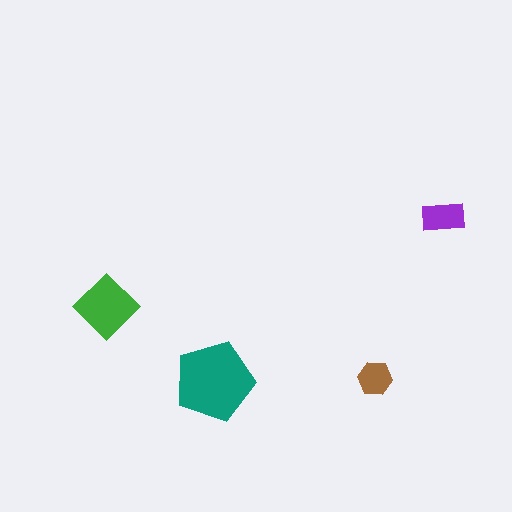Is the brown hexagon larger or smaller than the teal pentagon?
Smaller.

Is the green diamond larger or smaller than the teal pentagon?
Smaller.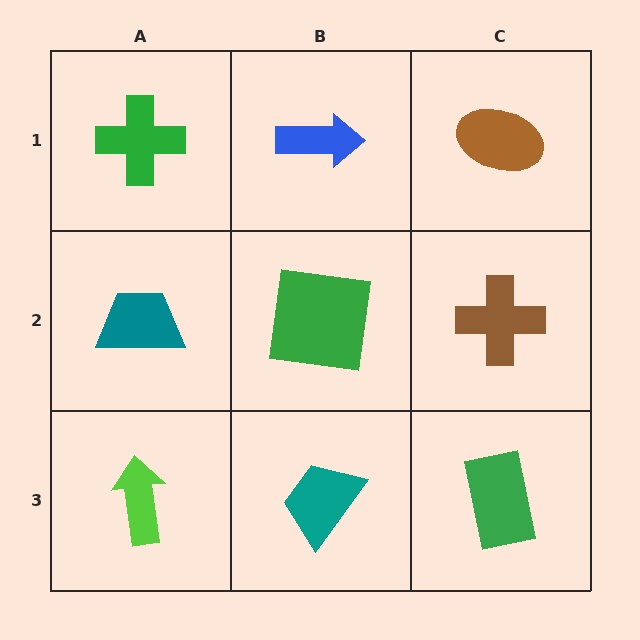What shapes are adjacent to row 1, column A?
A teal trapezoid (row 2, column A), a blue arrow (row 1, column B).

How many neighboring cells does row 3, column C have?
2.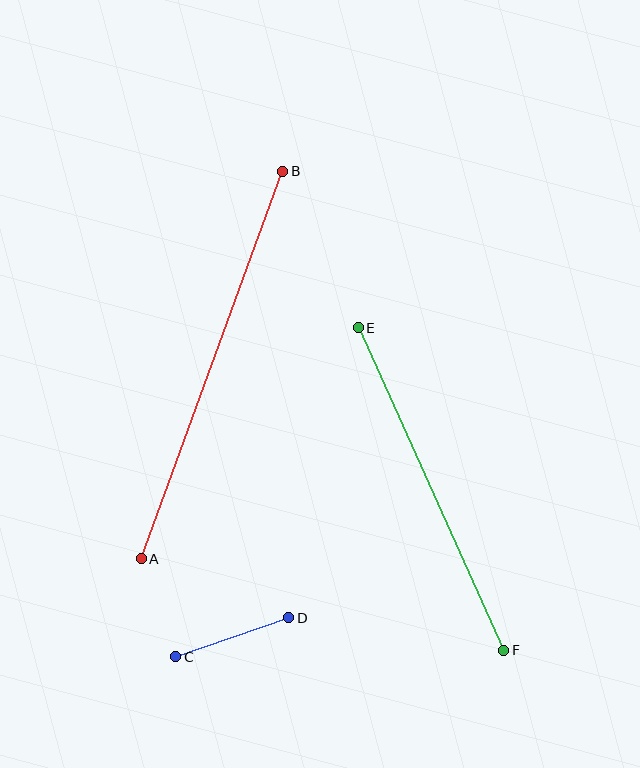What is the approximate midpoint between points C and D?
The midpoint is at approximately (232, 637) pixels.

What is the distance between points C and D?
The distance is approximately 120 pixels.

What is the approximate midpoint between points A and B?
The midpoint is at approximately (212, 365) pixels.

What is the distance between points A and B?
The distance is approximately 412 pixels.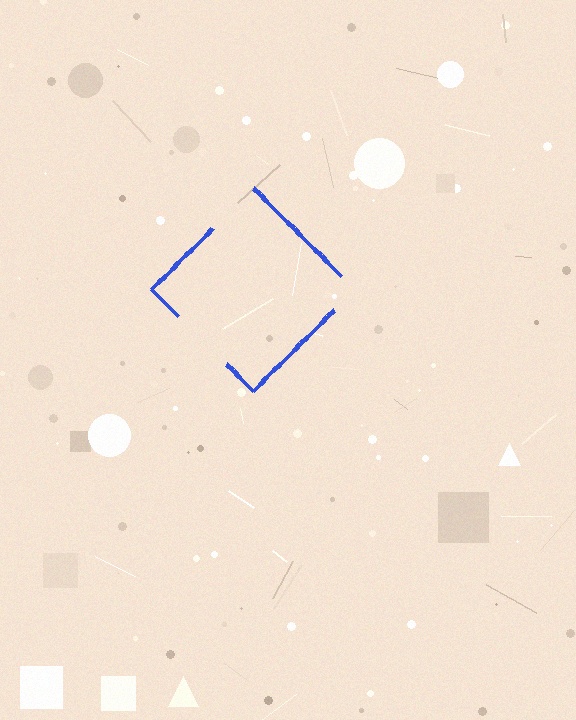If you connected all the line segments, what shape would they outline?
They would outline a diamond.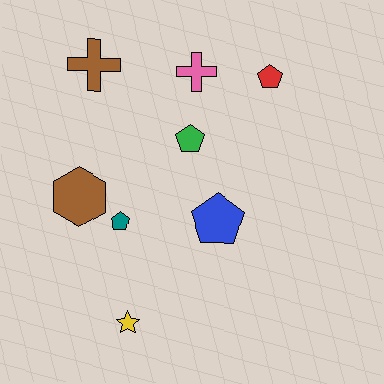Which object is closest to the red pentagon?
The pink cross is closest to the red pentagon.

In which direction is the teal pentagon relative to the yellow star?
The teal pentagon is above the yellow star.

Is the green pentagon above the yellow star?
Yes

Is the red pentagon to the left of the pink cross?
No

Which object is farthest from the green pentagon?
The yellow star is farthest from the green pentagon.